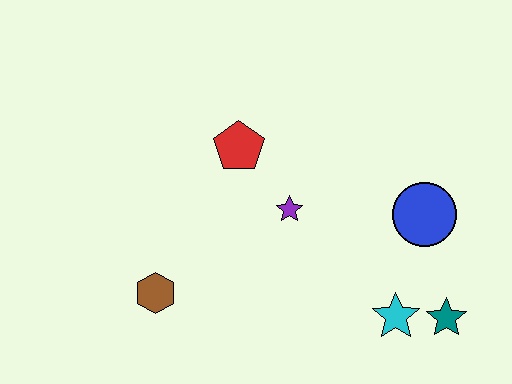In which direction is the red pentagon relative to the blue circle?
The red pentagon is to the left of the blue circle.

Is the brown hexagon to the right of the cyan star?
No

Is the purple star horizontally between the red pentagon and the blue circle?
Yes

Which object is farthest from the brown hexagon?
The teal star is farthest from the brown hexagon.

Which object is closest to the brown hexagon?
The purple star is closest to the brown hexagon.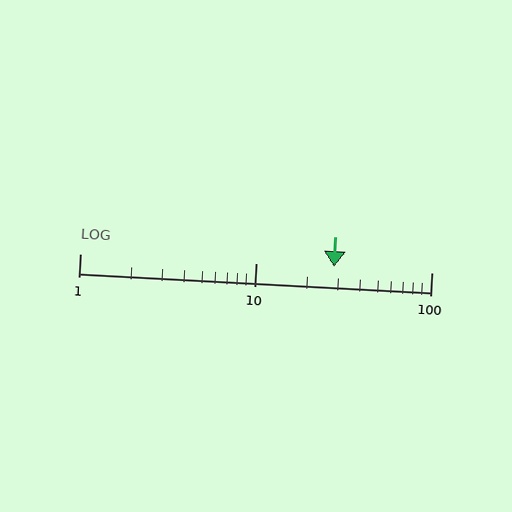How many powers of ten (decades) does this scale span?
The scale spans 2 decades, from 1 to 100.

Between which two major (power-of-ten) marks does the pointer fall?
The pointer is between 10 and 100.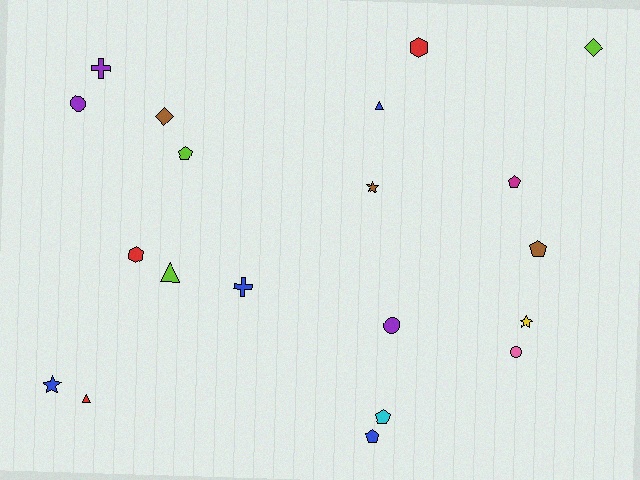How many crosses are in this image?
There are 2 crosses.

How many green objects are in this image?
There are no green objects.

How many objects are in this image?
There are 20 objects.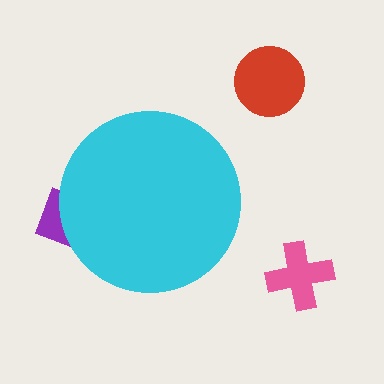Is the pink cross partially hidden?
No, the pink cross is fully visible.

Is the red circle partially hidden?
No, the red circle is fully visible.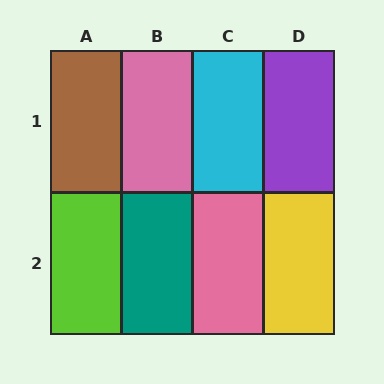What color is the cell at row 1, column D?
Purple.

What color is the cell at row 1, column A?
Brown.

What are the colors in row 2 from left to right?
Lime, teal, pink, yellow.